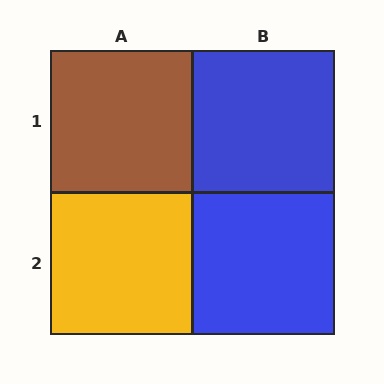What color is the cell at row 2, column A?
Yellow.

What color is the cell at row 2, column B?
Blue.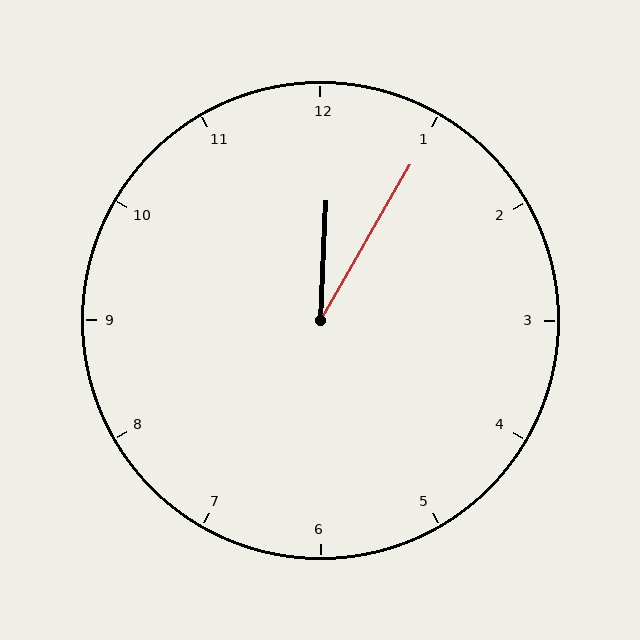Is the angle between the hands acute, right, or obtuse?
It is acute.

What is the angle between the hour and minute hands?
Approximately 28 degrees.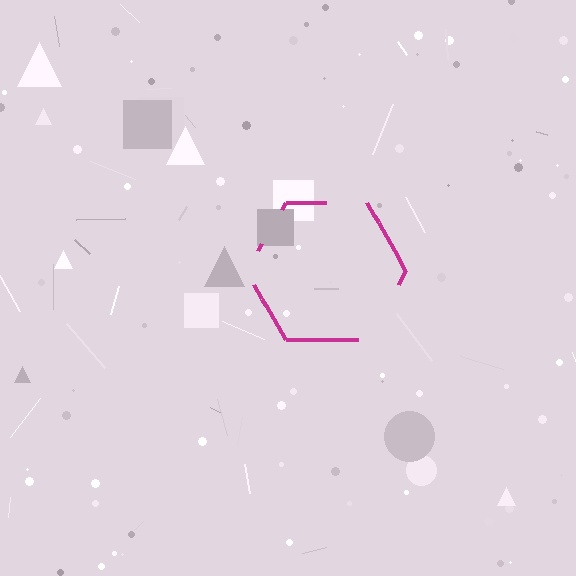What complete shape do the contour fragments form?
The contour fragments form a hexagon.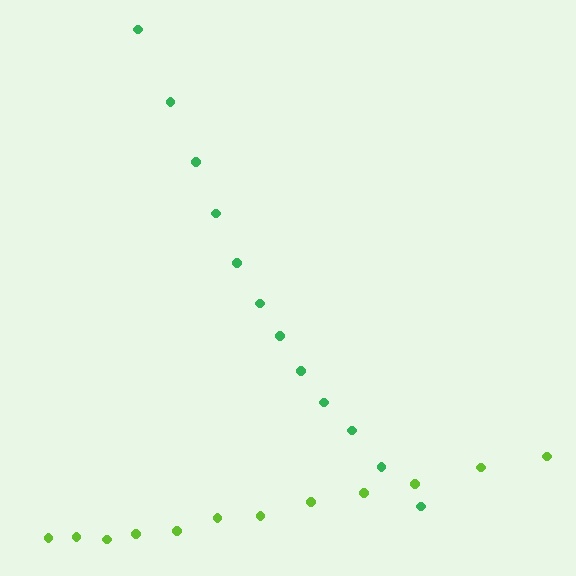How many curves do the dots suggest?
There are 2 distinct paths.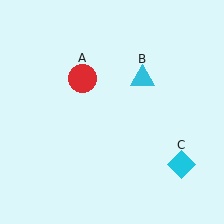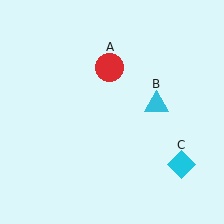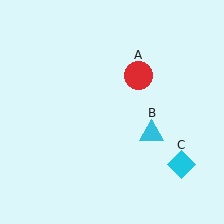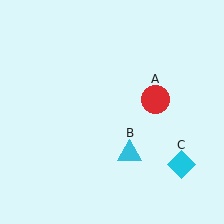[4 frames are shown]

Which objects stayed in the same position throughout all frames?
Cyan diamond (object C) remained stationary.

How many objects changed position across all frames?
2 objects changed position: red circle (object A), cyan triangle (object B).